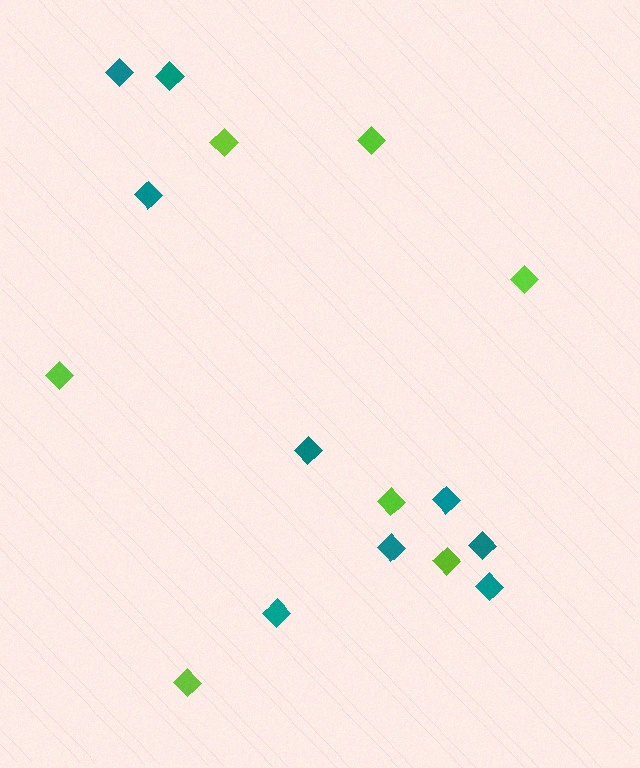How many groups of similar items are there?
There are 2 groups: one group of teal diamonds (9) and one group of lime diamonds (7).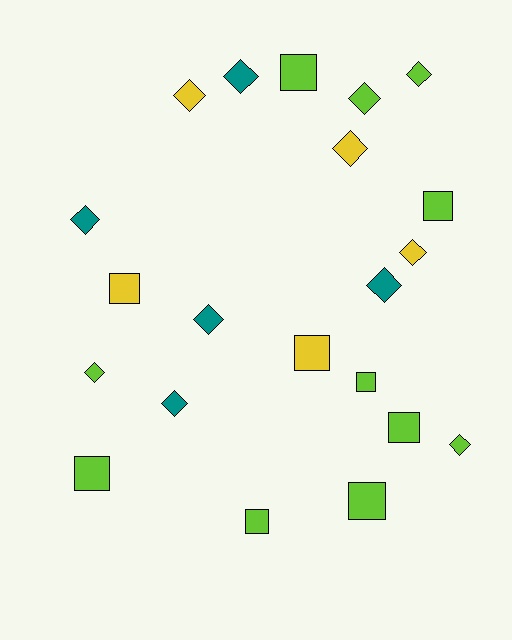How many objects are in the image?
There are 21 objects.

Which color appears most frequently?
Lime, with 11 objects.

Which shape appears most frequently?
Diamond, with 12 objects.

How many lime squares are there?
There are 7 lime squares.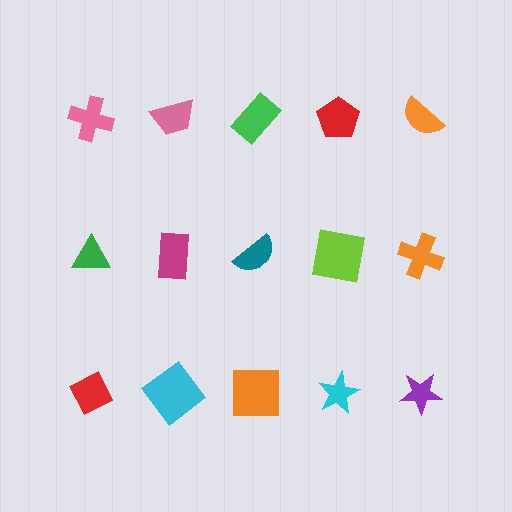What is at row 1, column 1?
A pink cross.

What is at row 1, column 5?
An orange semicircle.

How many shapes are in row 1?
5 shapes.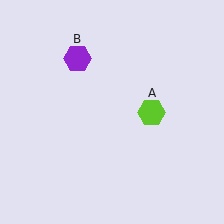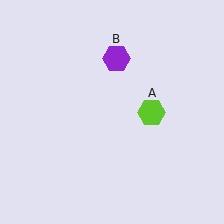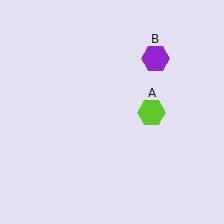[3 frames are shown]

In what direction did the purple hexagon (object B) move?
The purple hexagon (object B) moved right.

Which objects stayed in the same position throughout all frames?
Lime hexagon (object A) remained stationary.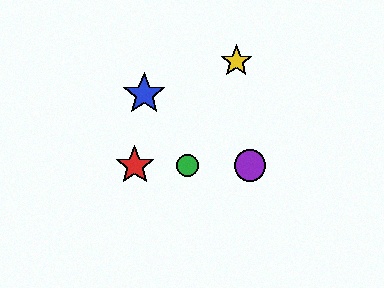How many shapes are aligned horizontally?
3 shapes (the red star, the green circle, the purple circle) are aligned horizontally.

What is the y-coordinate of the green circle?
The green circle is at y≈165.